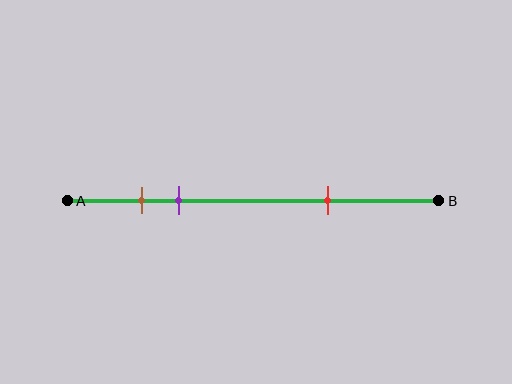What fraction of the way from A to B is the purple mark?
The purple mark is approximately 30% (0.3) of the way from A to B.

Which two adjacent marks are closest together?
The brown and purple marks are the closest adjacent pair.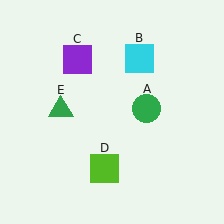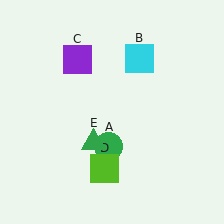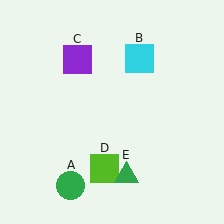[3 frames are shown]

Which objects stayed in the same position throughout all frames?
Cyan square (object B) and purple square (object C) and lime square (object D) remained stationary.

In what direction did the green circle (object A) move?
The green circle (object A) moved down and to the left.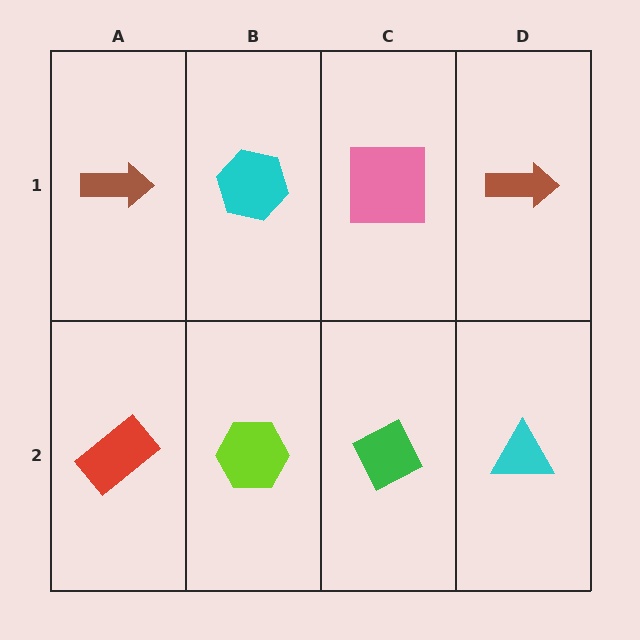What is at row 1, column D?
A brown arrow.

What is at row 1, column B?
A cyan hexagon.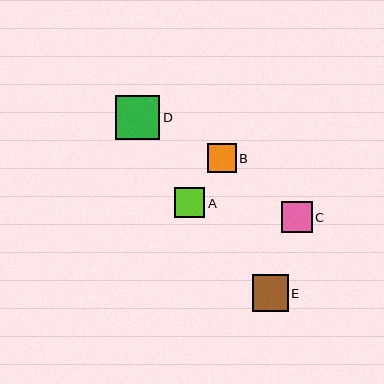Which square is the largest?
Square D is the largest with a size of approximately 44 pixels.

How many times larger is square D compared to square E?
Square D is approximately 1.2 times the size of square E.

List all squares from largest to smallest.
From largest to smallest: D, E, C, A, B.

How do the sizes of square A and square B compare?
Square A and square B are approximately the same size.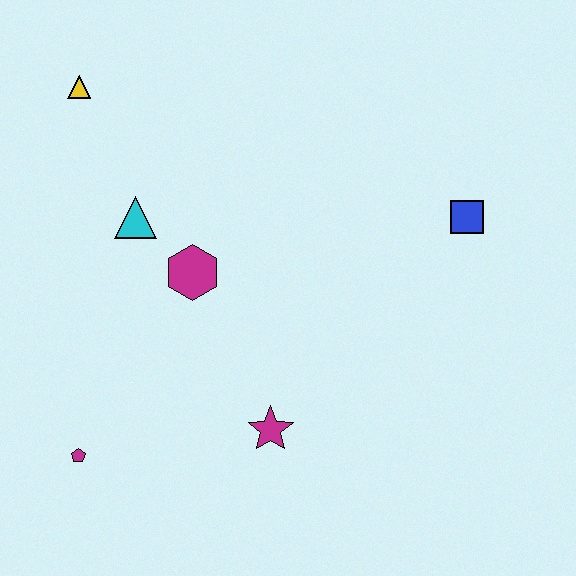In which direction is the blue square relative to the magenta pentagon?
The blue square is to the right of the magenta pentagon.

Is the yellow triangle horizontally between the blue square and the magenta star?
No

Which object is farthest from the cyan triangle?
The blue square is farthest from the cyan triangle.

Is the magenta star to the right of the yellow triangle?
Yes